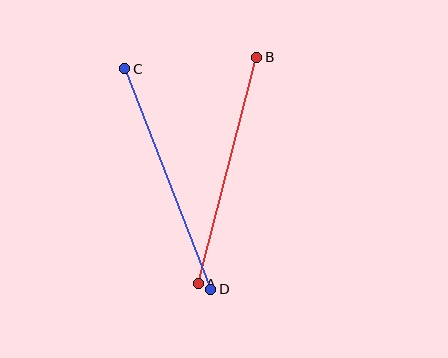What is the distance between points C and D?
The distance is approximately 236 pixels.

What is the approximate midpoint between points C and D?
The midpoint is at approximately (168, 179) pixels.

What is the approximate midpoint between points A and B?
The midpoint is at approximately (228, 170) pixels.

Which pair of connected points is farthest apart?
Points C and D are farthest apart.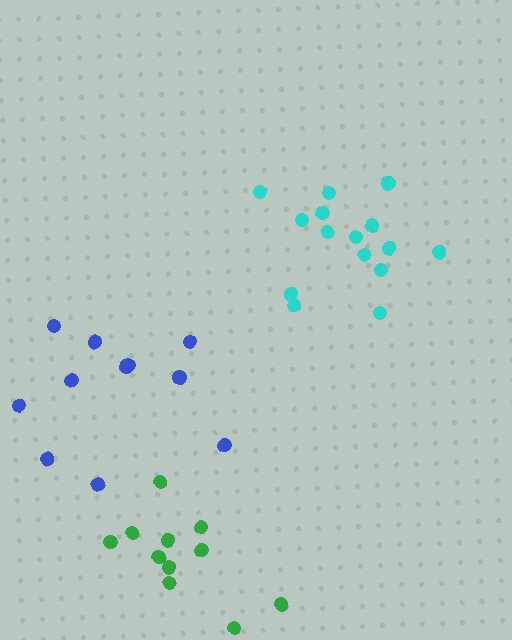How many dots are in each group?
Group 1: 15 dots, Group 2: 11 dots, Group 3: 11 dots (37 total).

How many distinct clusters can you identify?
There are 3 distinct clusters.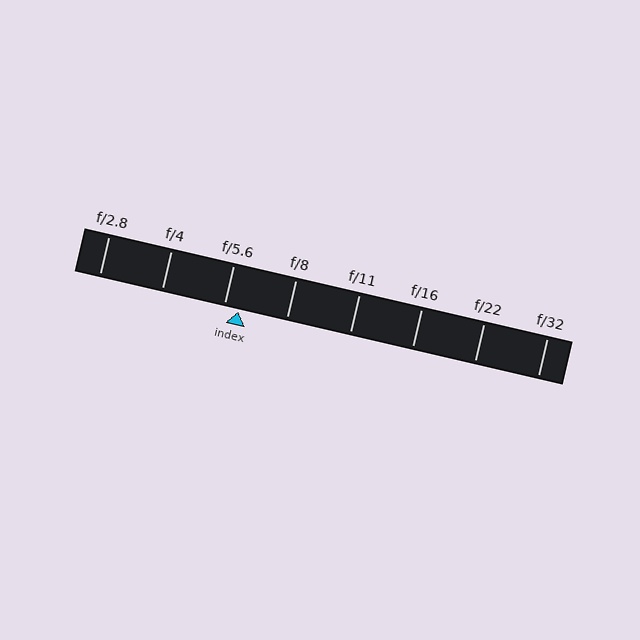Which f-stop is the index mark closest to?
The index mark is closest to f/5.6.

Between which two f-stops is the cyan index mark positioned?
The index mark is between f/5.6 and f/8.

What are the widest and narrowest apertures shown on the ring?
The widest aperture shown is f/2.8 and the narrowest is f/32.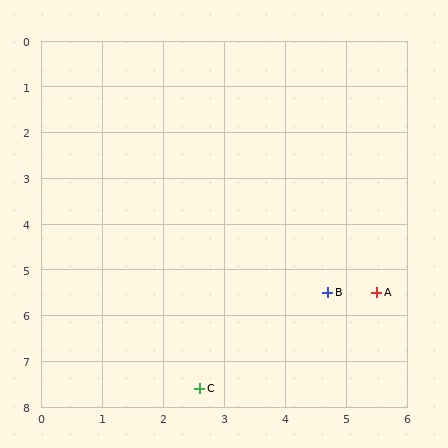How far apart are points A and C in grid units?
Points A and C are about 3.6 grid units apart.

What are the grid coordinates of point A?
Point A is at approximately (5.5, 5.5).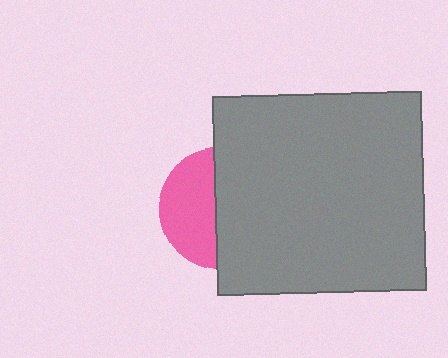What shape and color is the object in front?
The object in front is a gray rectangle.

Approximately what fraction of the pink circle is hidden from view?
Roughly 56% of the pink circle is hidden behind the gray rectangle.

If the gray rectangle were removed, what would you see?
You would see the complete pink circle.